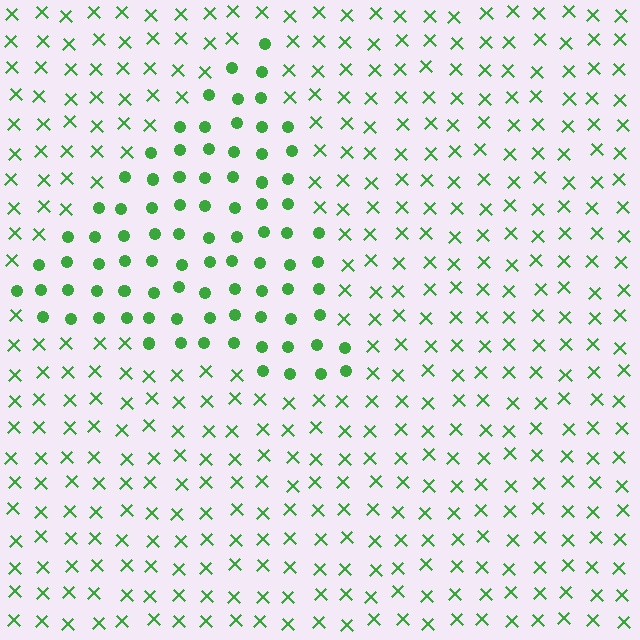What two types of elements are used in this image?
The image uses circles inside the triangle region and X marks outside it.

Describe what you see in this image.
The image is filled with small green elements arranged in a uniform grid. A triangle-shaped region contains circles, while the surrounding area contains X marks. The boundary is defined purely by the change in element shape.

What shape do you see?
I see a triangle.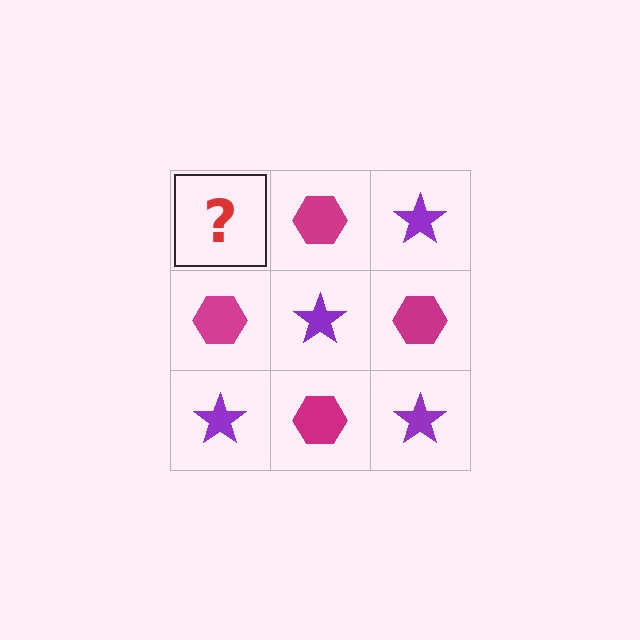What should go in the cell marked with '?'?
The missing cell should contain a purple star.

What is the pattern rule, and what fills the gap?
The rule is that it alternates purple star and magenta hexagon in a checkerboard pattern. The gap should be filled with a purple star.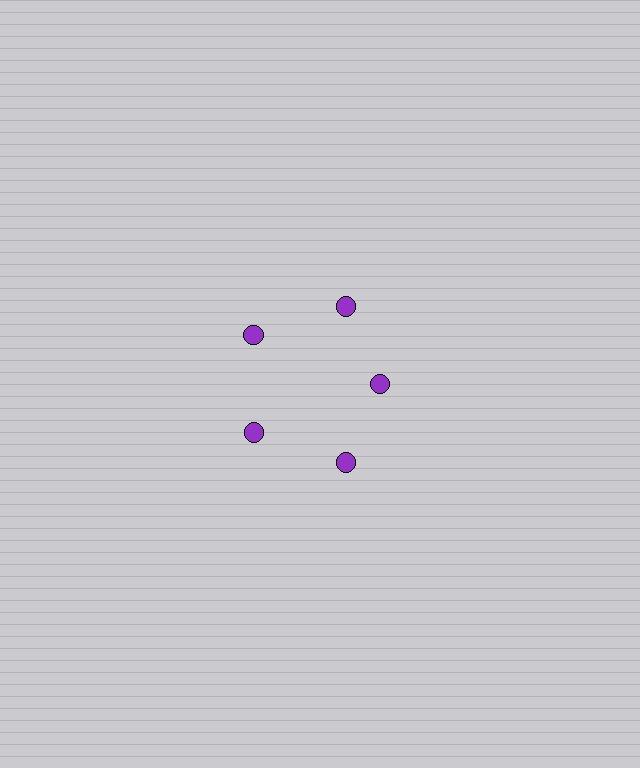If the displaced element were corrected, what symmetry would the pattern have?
It would have 5-fold rotational symmetry — the pattern would map onto itself every 72 degrees.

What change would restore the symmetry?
The symmetry would be restored by moving it outward, back onto the ring so that all 5 circles sit at equal angles and equal distance from the center.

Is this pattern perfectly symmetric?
No. The 5 purple circles are arranged in a ring, but one element near the 3 o'clock position is pulled inward toward the center, breaking the 5-fold rotational symmetry.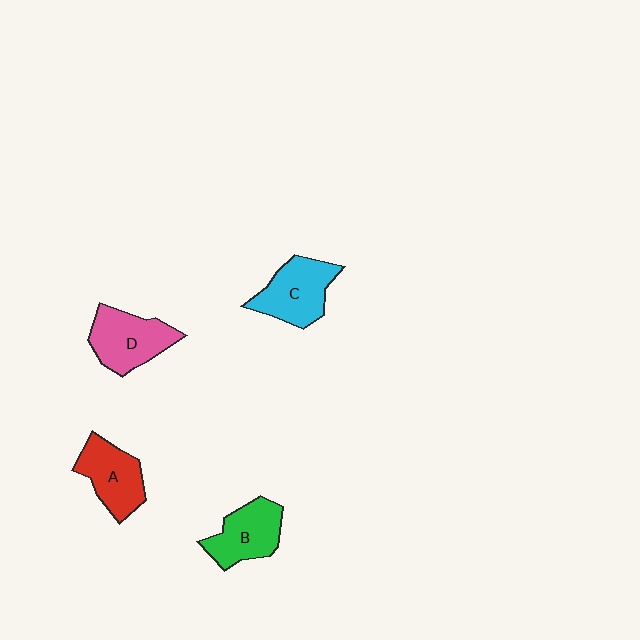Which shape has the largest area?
Shape D (pink).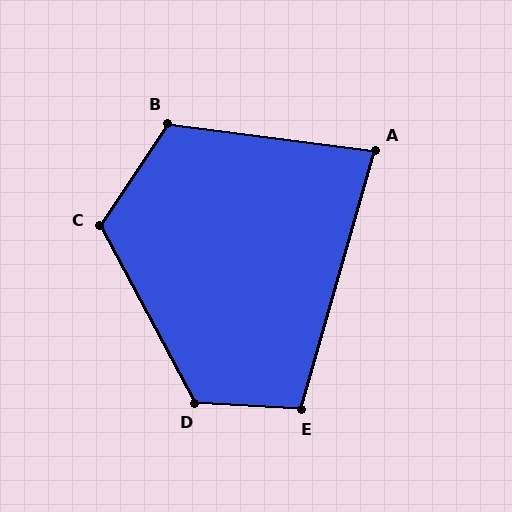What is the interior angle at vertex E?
Approximately 103 degrees (obtuse).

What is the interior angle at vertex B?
Approximately 116 degrees (obtuse).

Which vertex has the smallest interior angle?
A, at approximately 81 degrees.